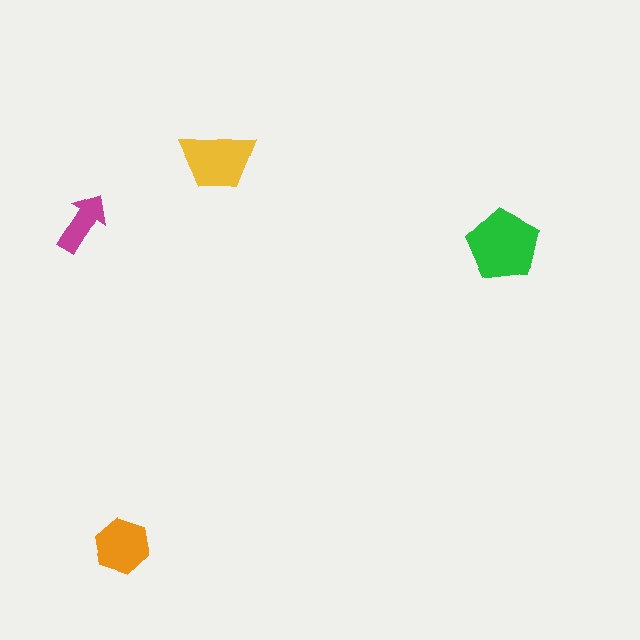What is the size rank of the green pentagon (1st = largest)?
1st.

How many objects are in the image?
There are 4 objects in the image.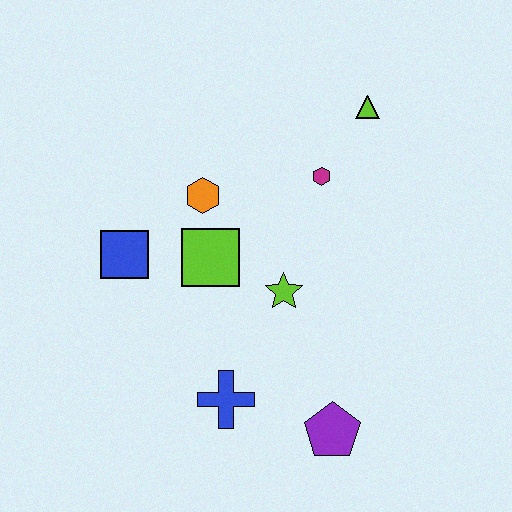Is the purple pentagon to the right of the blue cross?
Yes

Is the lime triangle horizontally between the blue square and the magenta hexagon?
No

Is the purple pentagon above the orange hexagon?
No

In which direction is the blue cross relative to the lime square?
The blue cross is below the lime square.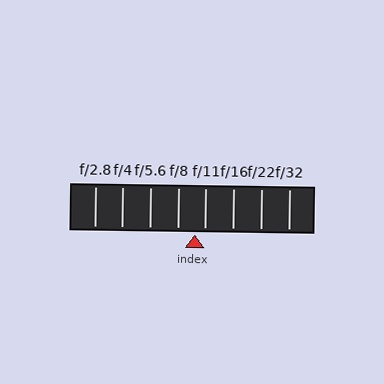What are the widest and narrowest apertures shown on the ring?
The widest aperture shown is f/2.8 and the narrowest is f/32.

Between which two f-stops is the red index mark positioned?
The index mark is between f/8 and f/11.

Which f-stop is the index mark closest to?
The index mark is closest to f/11.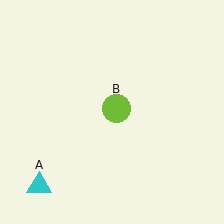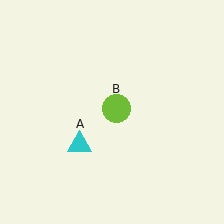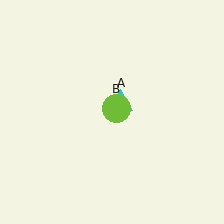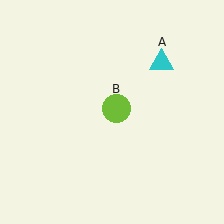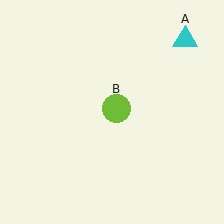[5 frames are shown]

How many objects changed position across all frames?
1 object changed position: cyan triangle (object A).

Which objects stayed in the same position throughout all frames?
Lime circle (object B) remained stationary.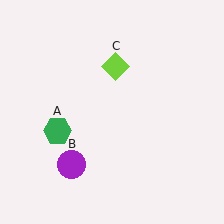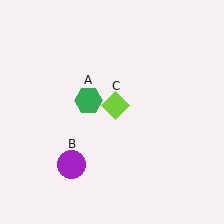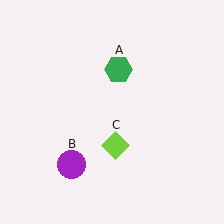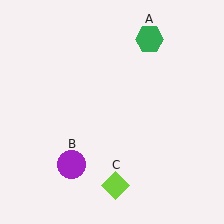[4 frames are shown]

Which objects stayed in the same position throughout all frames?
Purple circle (object B) remained stationary.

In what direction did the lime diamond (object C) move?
The lime diamond (object C) moved down.